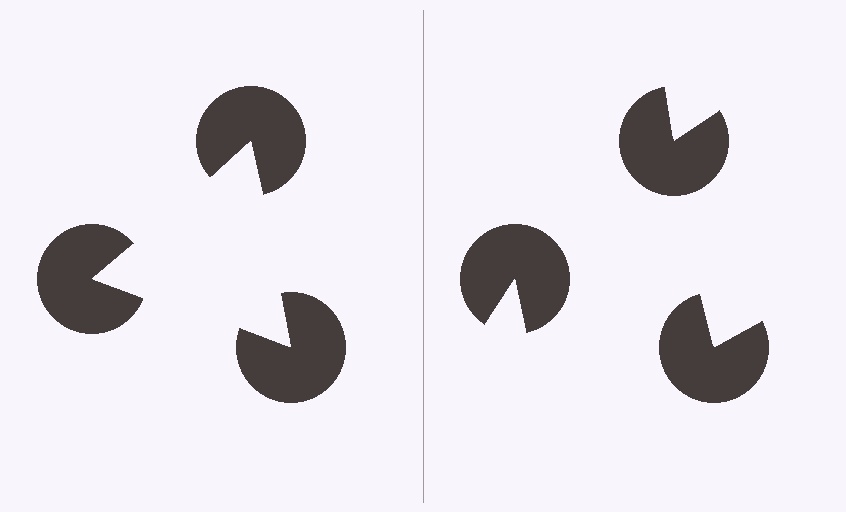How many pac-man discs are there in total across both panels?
6 — 3 on each side.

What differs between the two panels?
The pac-man discs are positioned identically on both sides; only the wedge orientations differ. On the left they align to a triangle; on the right they are misaligned.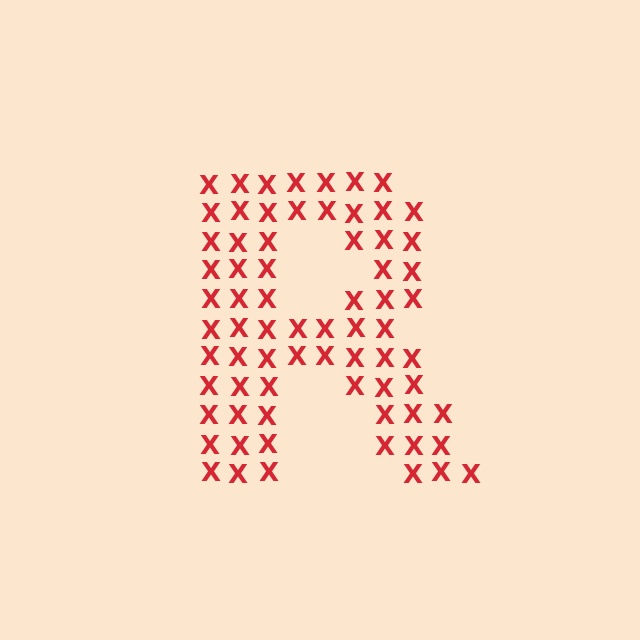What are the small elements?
The small elements are letter X's.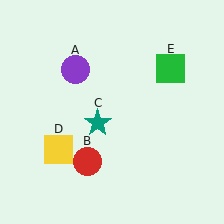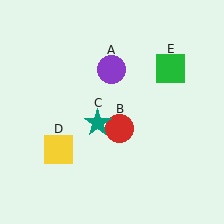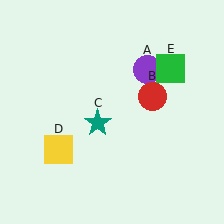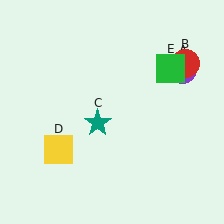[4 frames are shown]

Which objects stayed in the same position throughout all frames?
Teal star (object C) and yellow square (object D) and green square (object E) remained stationary.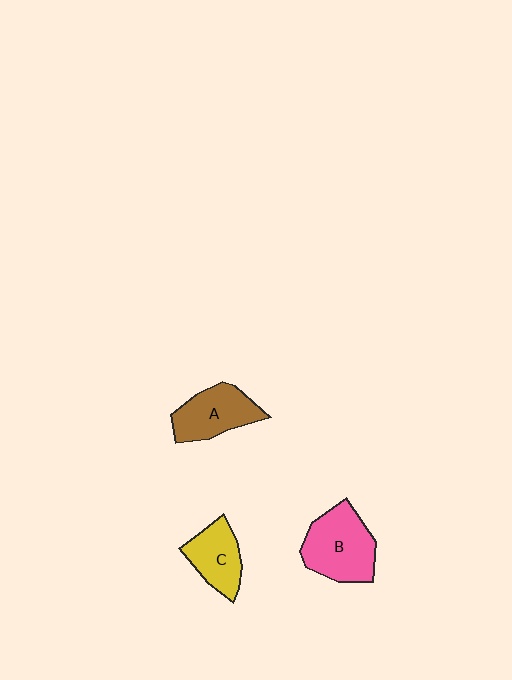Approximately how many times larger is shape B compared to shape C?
Approximately 1.5 times.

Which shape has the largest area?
Shape B (pink).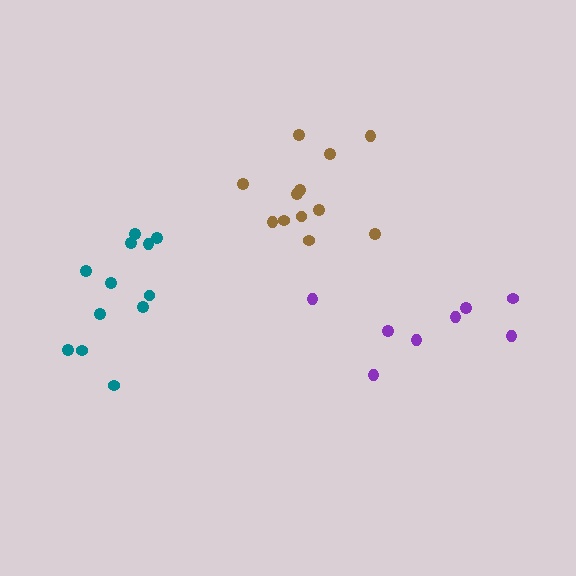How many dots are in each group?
Group 1: 12 dots, Group 2: 12 dots, Group 3: 8 dots (32 total).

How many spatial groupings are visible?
There are 3 spatial groupings.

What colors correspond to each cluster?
The clusters are colored: teal, brown, purple.